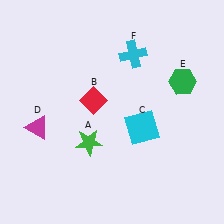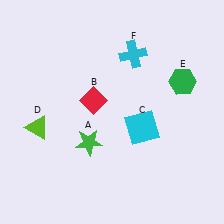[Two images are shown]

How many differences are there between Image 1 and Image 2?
There is 1 difference between the two images.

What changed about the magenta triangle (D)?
In Image 1, D is magenta. In Image 2, it changed to lime.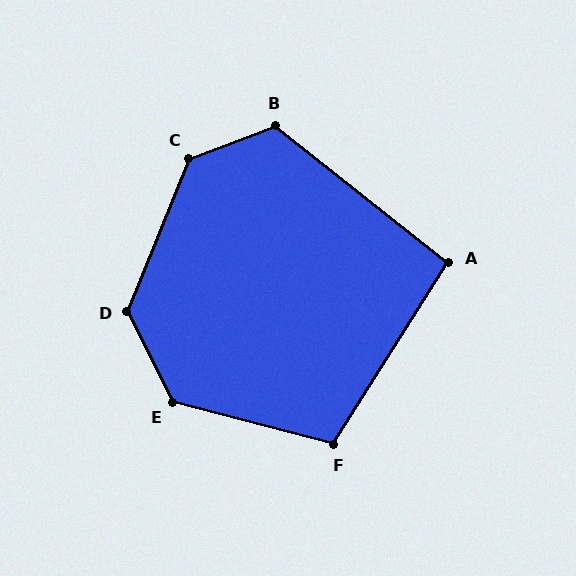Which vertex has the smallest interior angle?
A, at approximately 96 degrees.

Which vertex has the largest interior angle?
C, at approximately 133 degrees.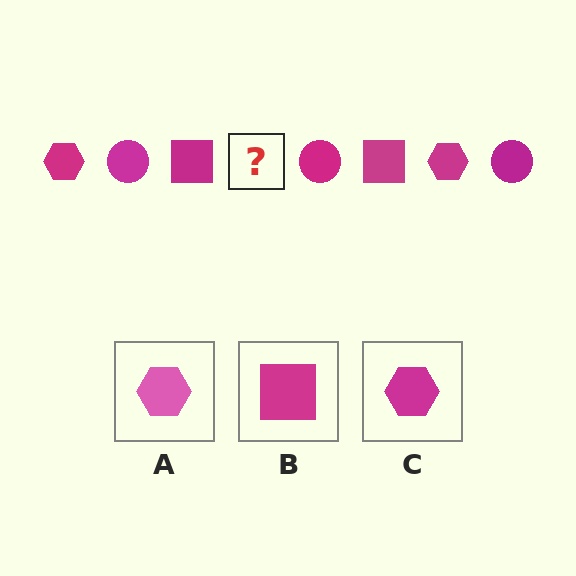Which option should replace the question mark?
Option C.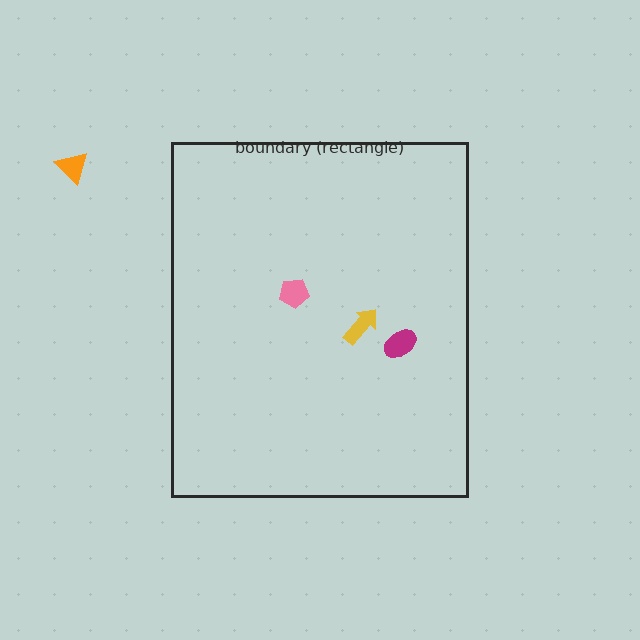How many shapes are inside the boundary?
3 inside, 1 outside.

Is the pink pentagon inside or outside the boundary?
Inside.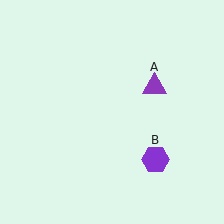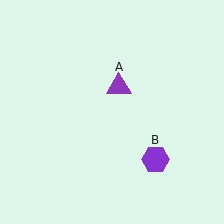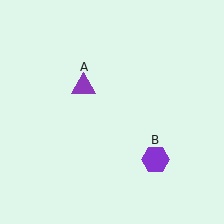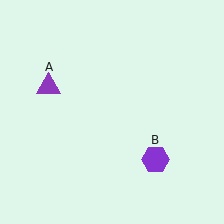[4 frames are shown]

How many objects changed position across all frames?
1 object changed position: purple triangle (object A).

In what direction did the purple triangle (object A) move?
The purple triangle (object A) moved left.